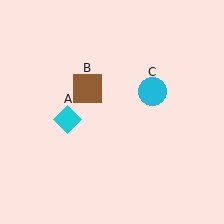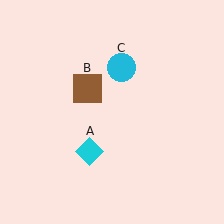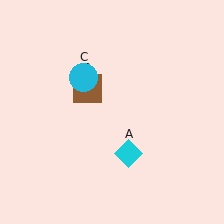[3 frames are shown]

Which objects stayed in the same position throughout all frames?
Brown square (object B) remained stationary.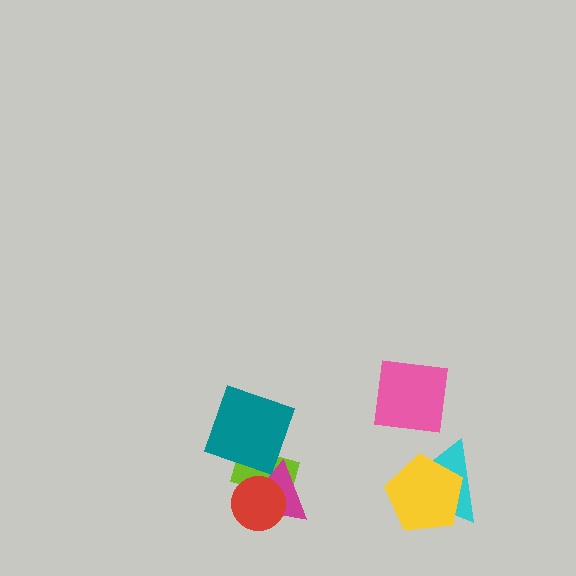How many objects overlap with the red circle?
2 objects overlap with the red circle.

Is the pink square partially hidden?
No, no other shape covers it.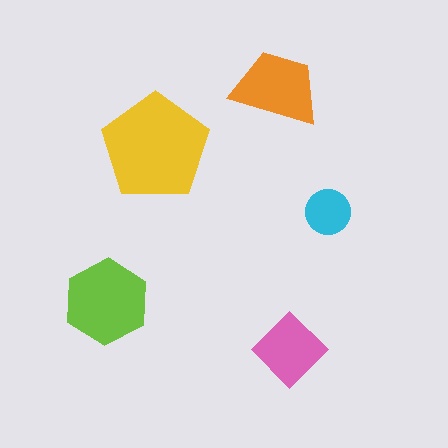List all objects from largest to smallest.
The yellow pentagon, the lime hexagon, the orange trapezoid, the pink diamond, the cyan circle.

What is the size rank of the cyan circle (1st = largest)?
5th.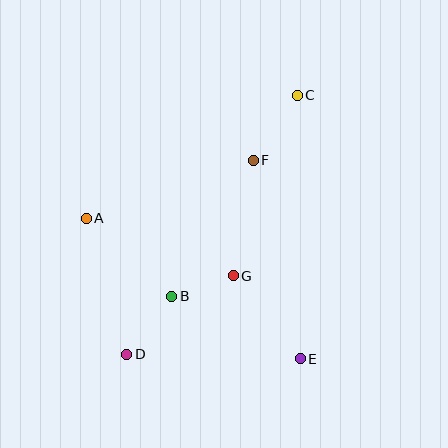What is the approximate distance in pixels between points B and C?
The distance between B and C is approximately 237 pixels.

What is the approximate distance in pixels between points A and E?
The distance between A and E is approximately 256 pixels.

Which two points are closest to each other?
Points B and G are closest to each other.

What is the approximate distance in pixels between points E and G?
The distance between E and G is approximately 107 pixels.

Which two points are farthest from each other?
Points C and D are farthest from each other.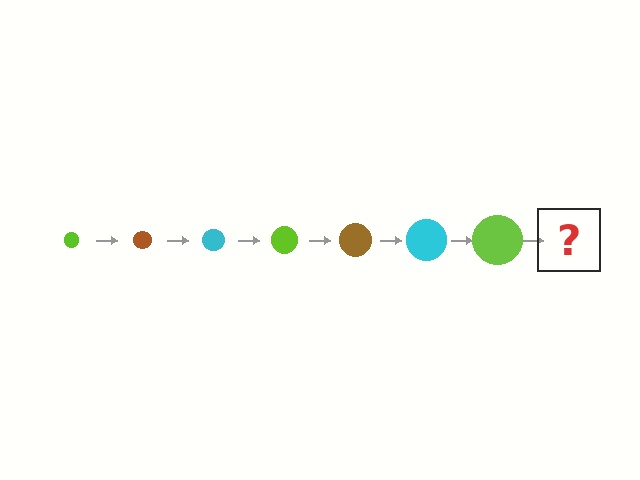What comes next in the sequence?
The next element should be a brown circle, larger than the previous one.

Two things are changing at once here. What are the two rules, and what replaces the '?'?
The two rules are that the circle grows larger each step and the color cycles through lime, brown, and cyan. The '?' should be a brown circle, larger than the previous one.